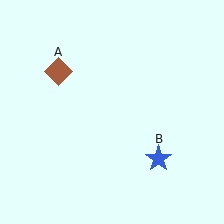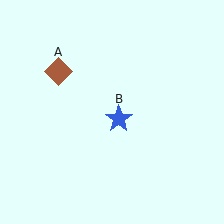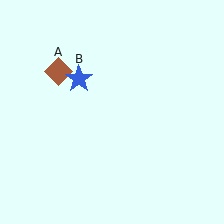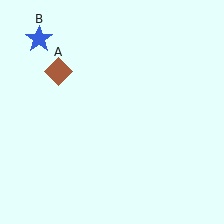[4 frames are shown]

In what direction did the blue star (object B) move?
The blue star (object B) moved up and to the left.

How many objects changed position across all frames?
1 object changed position: blue star (object B).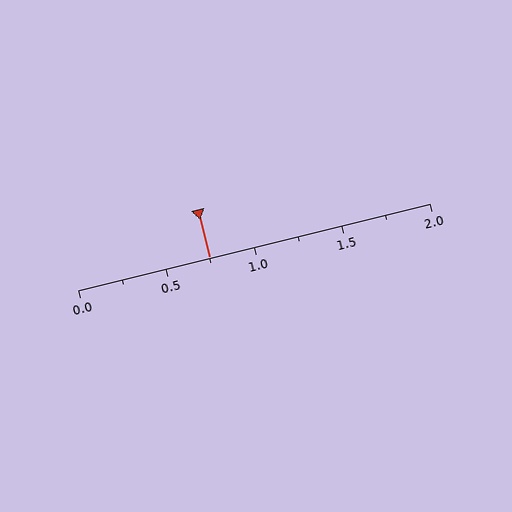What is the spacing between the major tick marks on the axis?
The major ticks are spaced 0.5 apart.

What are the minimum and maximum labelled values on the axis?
The axis runs from 0.0 to 2.0.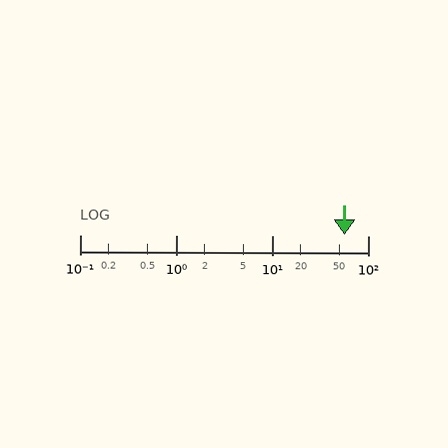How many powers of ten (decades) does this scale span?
The scale spans 3 decades, from 0.1 to 100.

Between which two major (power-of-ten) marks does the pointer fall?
The pointer is between 10 and 100.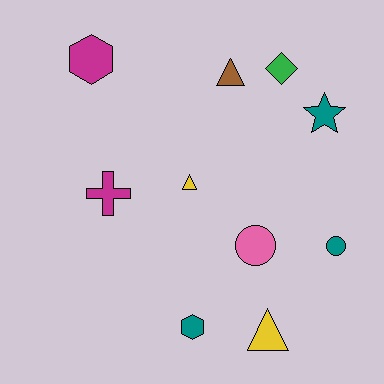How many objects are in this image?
There are 10 objects.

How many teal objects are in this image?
There are 3 teal objects.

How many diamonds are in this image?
There is 1 diamond.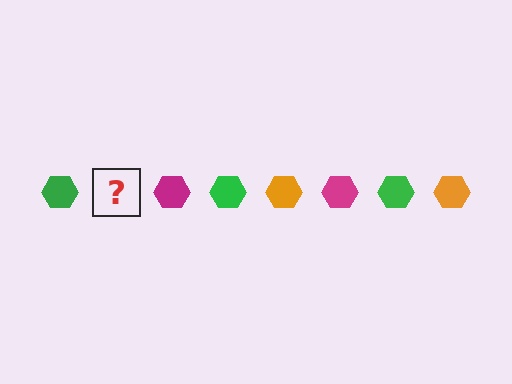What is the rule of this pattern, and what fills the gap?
The rule is that the pattern cycles through green, orange, magenta hexagons. The gap should be filled with an orange hexagon.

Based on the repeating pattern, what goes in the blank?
The blank should be an orange hexagon.